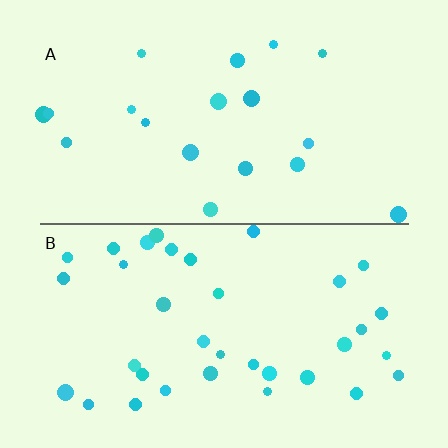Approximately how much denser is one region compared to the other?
Approximately 1.9× — region B over region A.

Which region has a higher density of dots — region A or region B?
B (the bottom).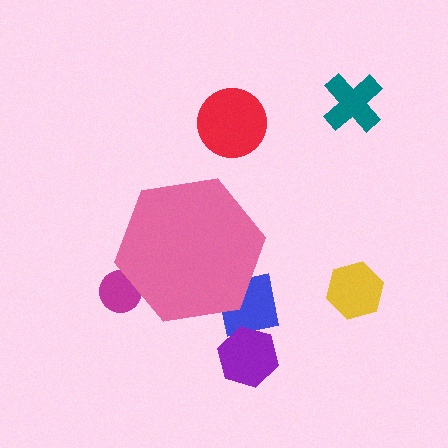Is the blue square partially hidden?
Yes, the blue square is partially hidden behind the pink hexagon.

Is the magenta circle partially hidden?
Yes, the magenta circle is partially hidden behind the pink hexagon.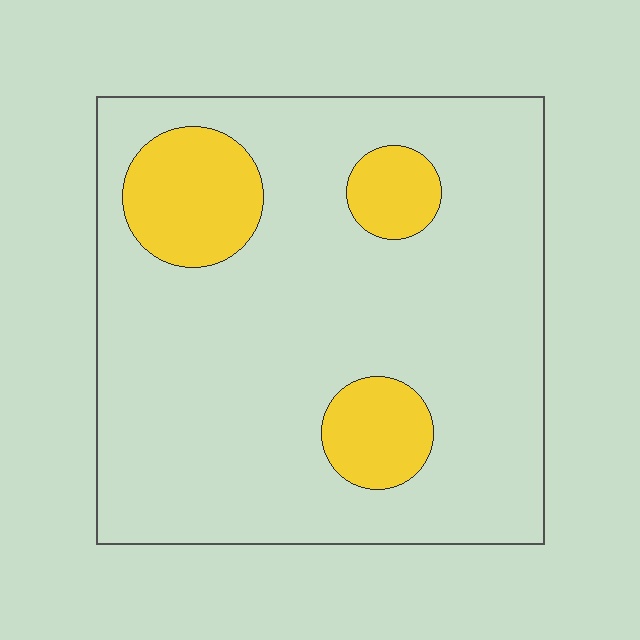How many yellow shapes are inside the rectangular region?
3.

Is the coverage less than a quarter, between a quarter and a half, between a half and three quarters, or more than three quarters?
Less than a quarter.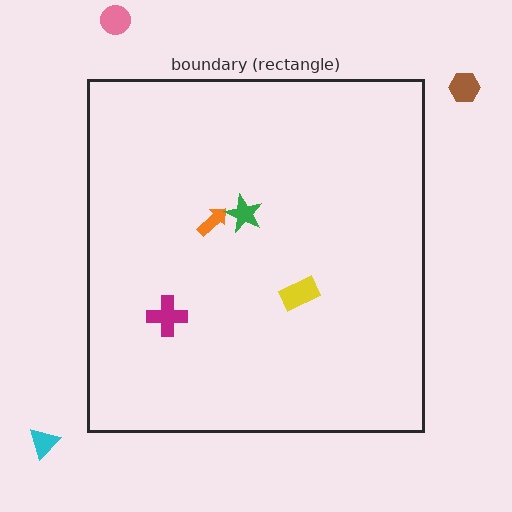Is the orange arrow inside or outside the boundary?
Inside.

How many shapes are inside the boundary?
4 inside, 3 outside.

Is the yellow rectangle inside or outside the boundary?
Inside.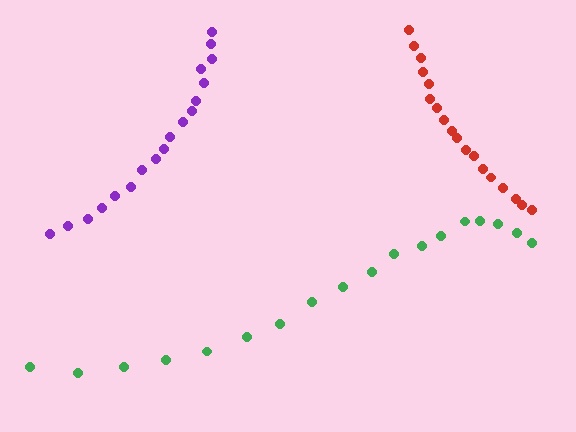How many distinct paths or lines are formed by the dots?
There are 3 distinct paths.